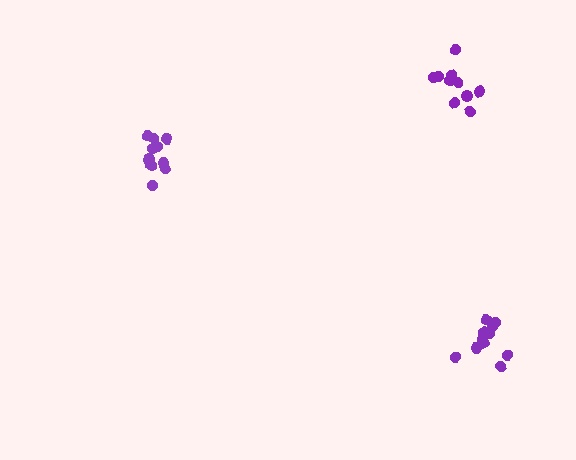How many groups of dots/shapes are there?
There are 3 groups.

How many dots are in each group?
Group 1: 10 dots, Group 2: 12 dots, Group 3: 10 dots (32 total).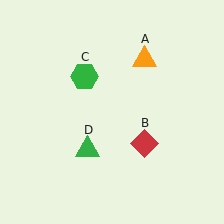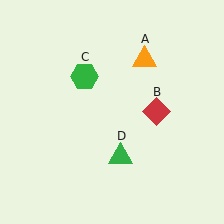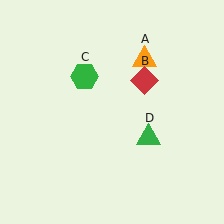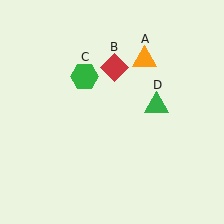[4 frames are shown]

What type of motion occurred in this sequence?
The red diamond (object B), green triangle (object D) rotated counterclockwise around the center of the scene.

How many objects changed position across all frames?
2 objects changed position: red diamond (object B), green triangle (object D).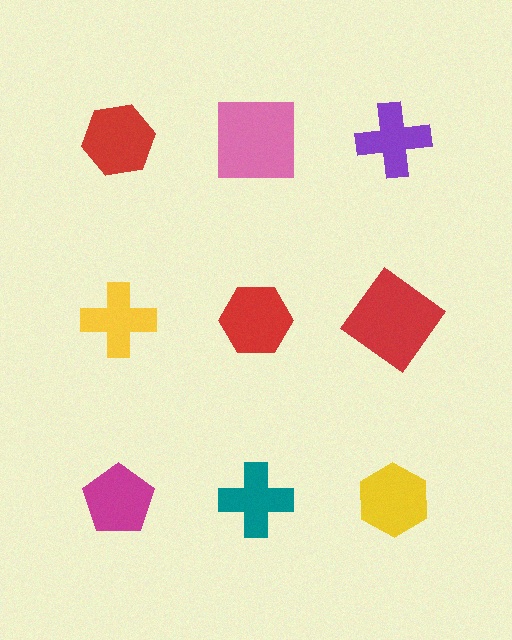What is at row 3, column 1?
A magenta pentagon.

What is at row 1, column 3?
A purple cross.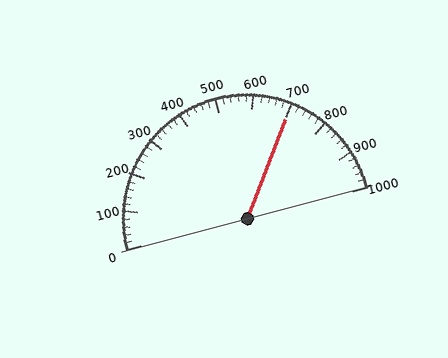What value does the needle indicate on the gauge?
The needle indicates approximately 700.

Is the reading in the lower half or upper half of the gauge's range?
The reading is in the upper half of the range (0 to 1000).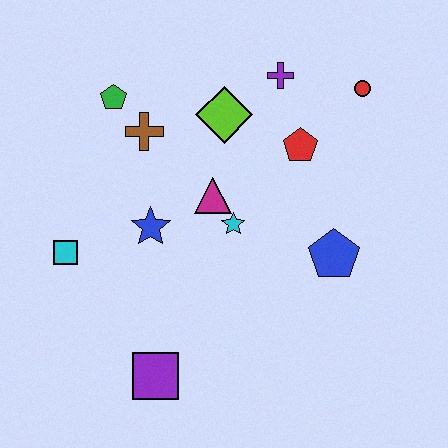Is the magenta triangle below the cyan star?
No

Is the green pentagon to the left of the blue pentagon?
Yes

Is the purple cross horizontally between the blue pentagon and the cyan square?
Yes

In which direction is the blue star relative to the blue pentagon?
The blue star is to the left of the blue pentagon.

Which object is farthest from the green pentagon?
The purple square is farthest from the green pentagon.